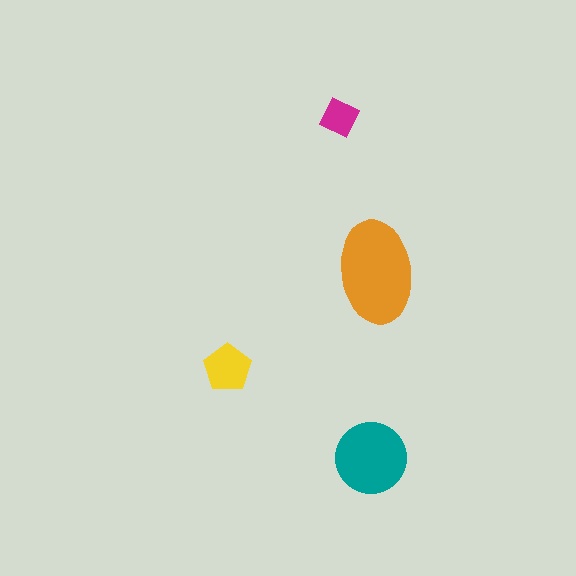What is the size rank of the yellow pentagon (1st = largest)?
3rd.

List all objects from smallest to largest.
The magenta diamond, the yellow pentagon, the teal circle, the orange ellipse.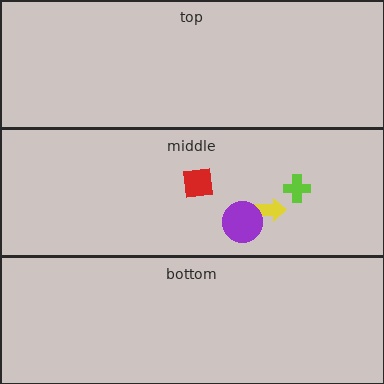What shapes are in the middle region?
The red square, the lime cross, the yellow arrow, the purple circle.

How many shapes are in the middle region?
4.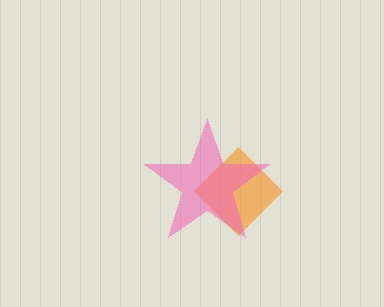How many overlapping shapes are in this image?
There are 2 overlapping shapes in the image.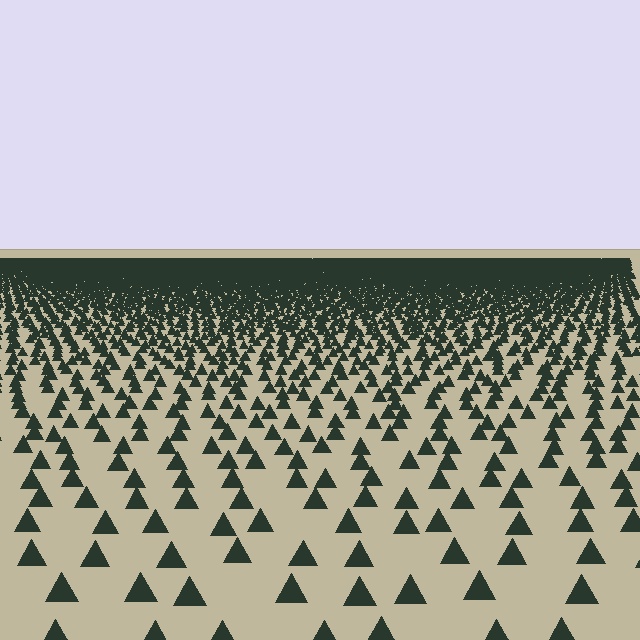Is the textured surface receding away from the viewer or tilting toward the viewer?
The surface is receding away from the viewer. Texture elements get smaller and denser toward the top.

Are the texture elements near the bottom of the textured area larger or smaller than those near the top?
Larger. Near the bottom, elements are closer to the viewer and appear at a bigger on-screen size.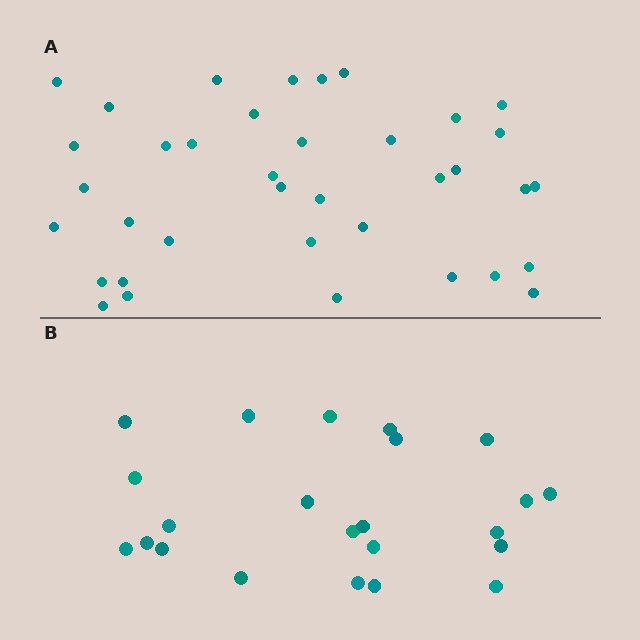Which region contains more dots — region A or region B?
Region A (the top region) has more dots.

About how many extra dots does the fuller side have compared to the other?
Region A has approximately 15 more dots than region B.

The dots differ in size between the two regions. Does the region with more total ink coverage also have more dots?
No. Region B has more total ink coverage because its dots are larger, but region A actually contains more individual dots. Total area can be misleading — the number of items is what matters here.